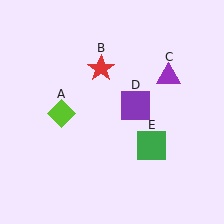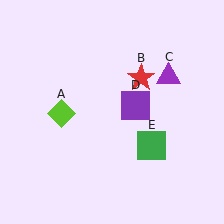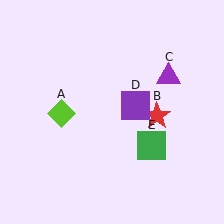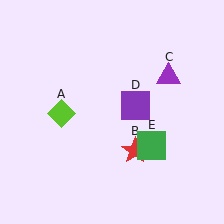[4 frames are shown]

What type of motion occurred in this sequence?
The red star (object B) rotated clockwise around the center of the scene.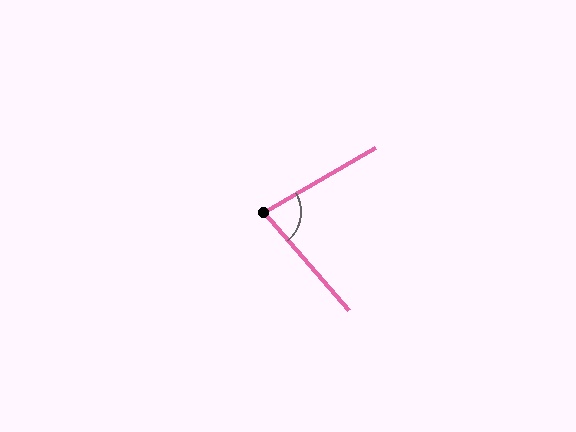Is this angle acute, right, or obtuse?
It is acute.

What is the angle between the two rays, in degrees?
Approximately 79 degrees.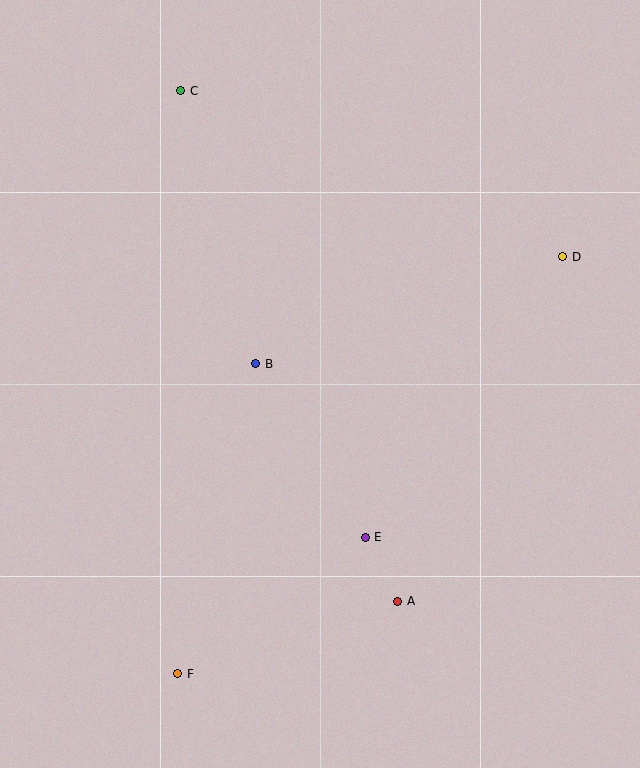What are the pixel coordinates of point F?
Point F is at (178, 674).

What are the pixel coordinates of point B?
Point B is at (256, 364).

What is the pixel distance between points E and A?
The distance between E and A is 72 pixels.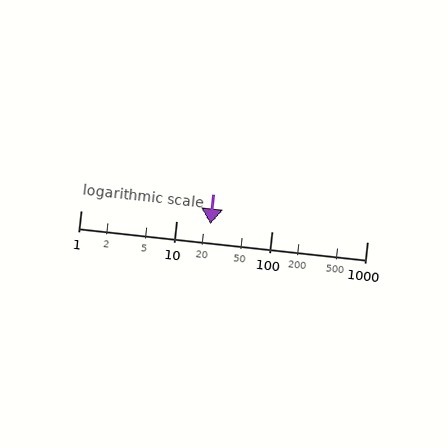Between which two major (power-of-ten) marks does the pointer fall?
The pointer is between 10 and 100.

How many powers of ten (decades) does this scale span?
The scale spans 3 decades, from 1 to 1000.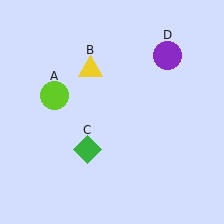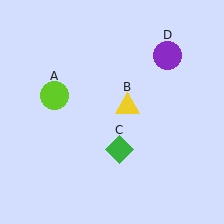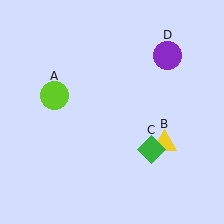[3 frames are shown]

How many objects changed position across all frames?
2 objects changed position: yellow triangle (object B), green diamond (object C).